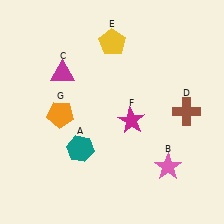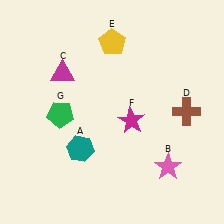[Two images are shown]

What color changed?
The pentagon (G) changed from orange in Image 1 to green in Image 2.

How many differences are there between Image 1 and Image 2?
There is 1 difference between the two images.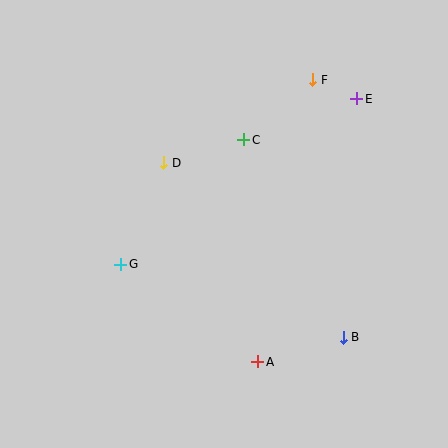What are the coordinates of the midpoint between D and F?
The midpoint between D and F is at (238, 121).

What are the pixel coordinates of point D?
Point D is at (164, 163).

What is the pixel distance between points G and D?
The distance between G and D is 110 pixels.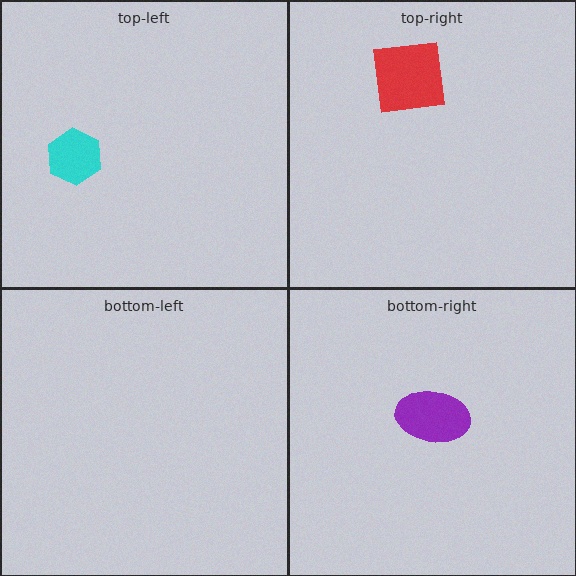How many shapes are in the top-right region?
1.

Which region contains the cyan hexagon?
The top-left region.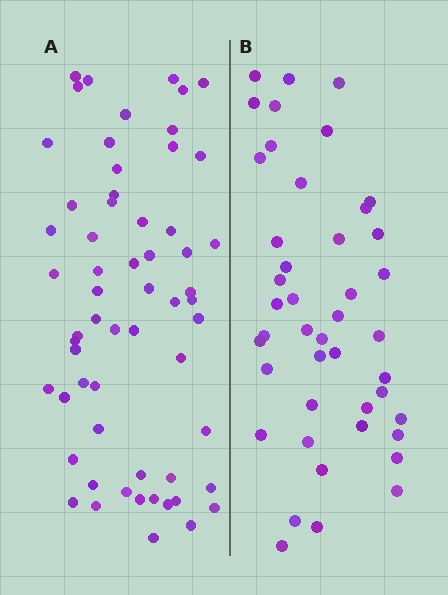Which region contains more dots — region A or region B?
Region A (the left region) has more dots.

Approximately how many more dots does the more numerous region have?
Region A has approximately 15 more dots than region B.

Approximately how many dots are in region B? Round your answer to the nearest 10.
About 40 dots. (The exact count is 44, which rounds to 40.)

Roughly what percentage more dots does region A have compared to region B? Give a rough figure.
About 35% more.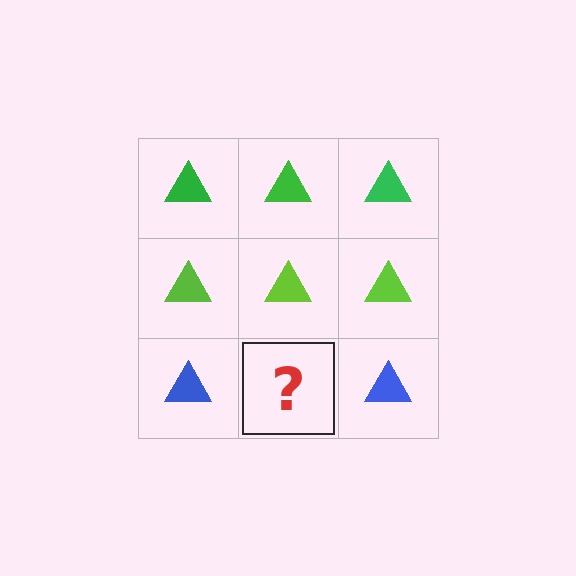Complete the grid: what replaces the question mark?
The question mark should be replaced with a blue triangle.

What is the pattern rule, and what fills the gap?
The rule is that each row has a consistent color. The gap should be filled with a blue triangle.